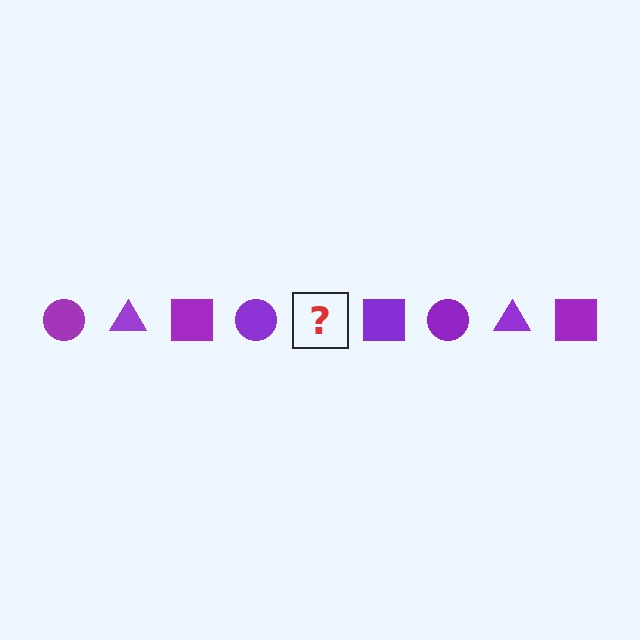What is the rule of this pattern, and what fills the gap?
The rule is that the pattern cycles through circle, triangle, square shapes in purple. The gap should be filled with a purple triangle.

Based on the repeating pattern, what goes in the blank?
The blank should be a purple triangle.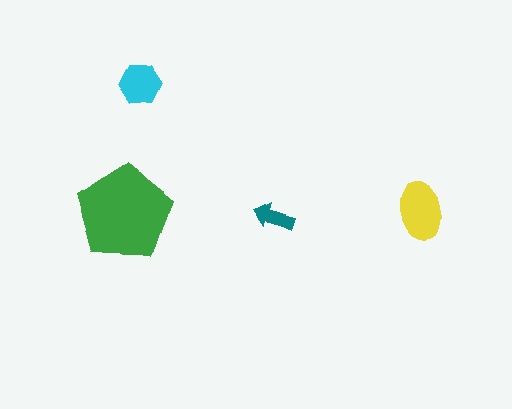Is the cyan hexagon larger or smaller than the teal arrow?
Larger.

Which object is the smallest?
The teal arrow.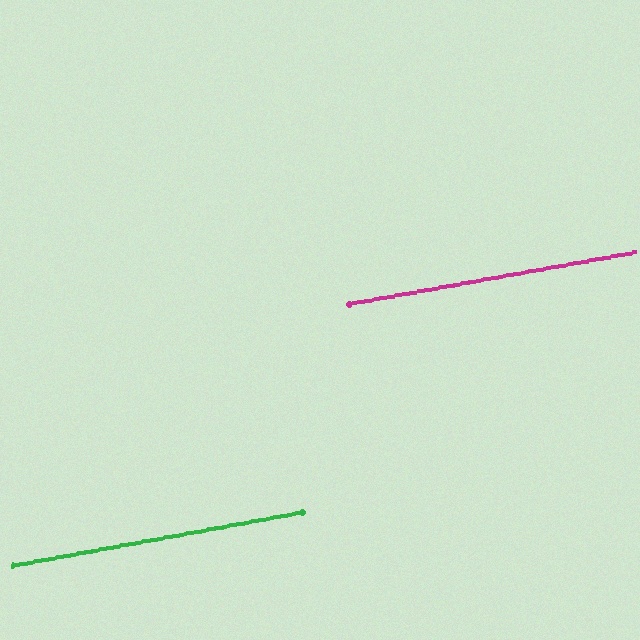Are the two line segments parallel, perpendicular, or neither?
Parallel — their directions differ by only 0.2°.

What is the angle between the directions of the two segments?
Approximately 0 degrees.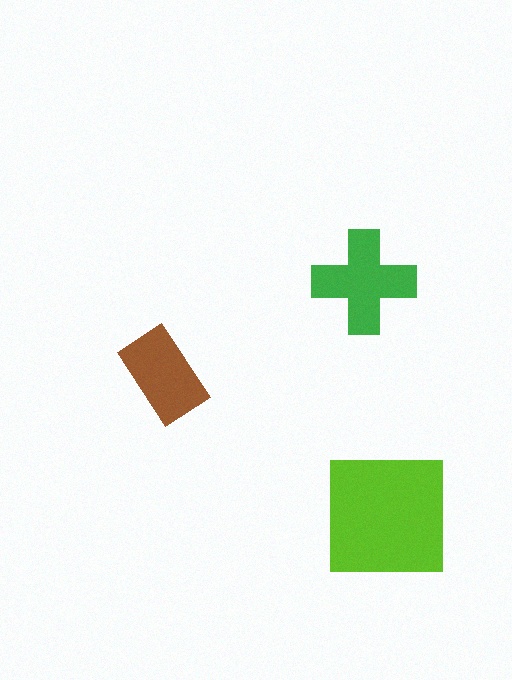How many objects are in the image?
There are 3 objects in the image.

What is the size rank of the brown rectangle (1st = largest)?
3rd.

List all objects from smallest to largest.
The brown rectangle, the green cross, the lime square.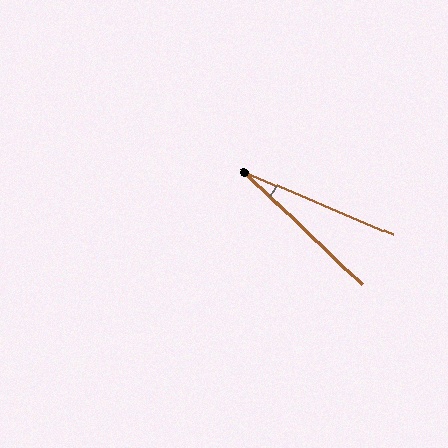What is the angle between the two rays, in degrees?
Approximately 21 degrees.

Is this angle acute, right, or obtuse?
It is acute.